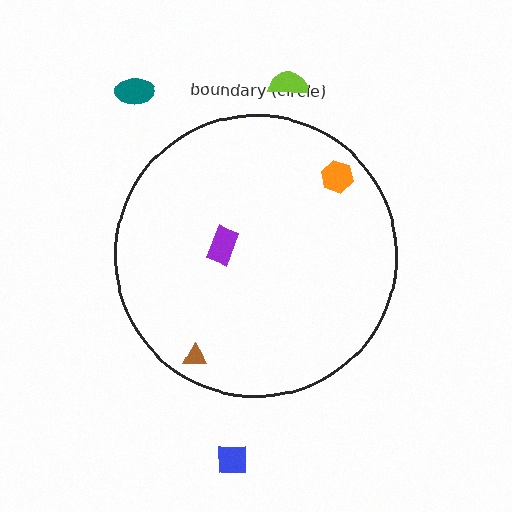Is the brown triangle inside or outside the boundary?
Inside.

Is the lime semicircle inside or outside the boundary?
Outside.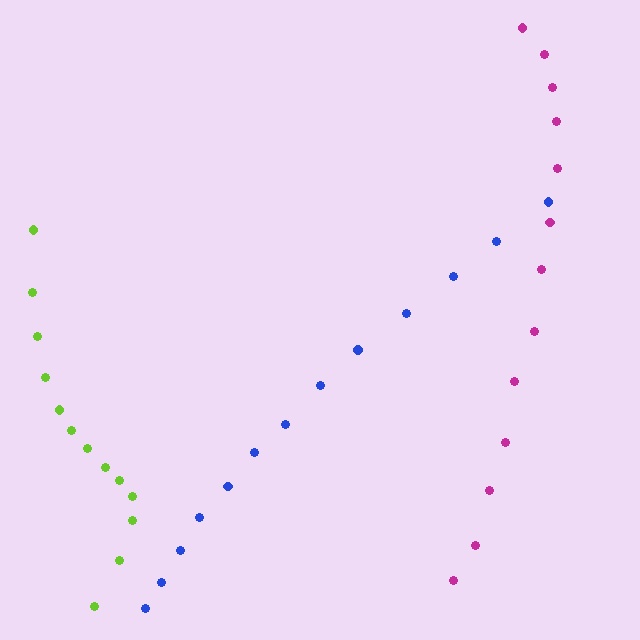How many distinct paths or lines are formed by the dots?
There are 3 distinct paths.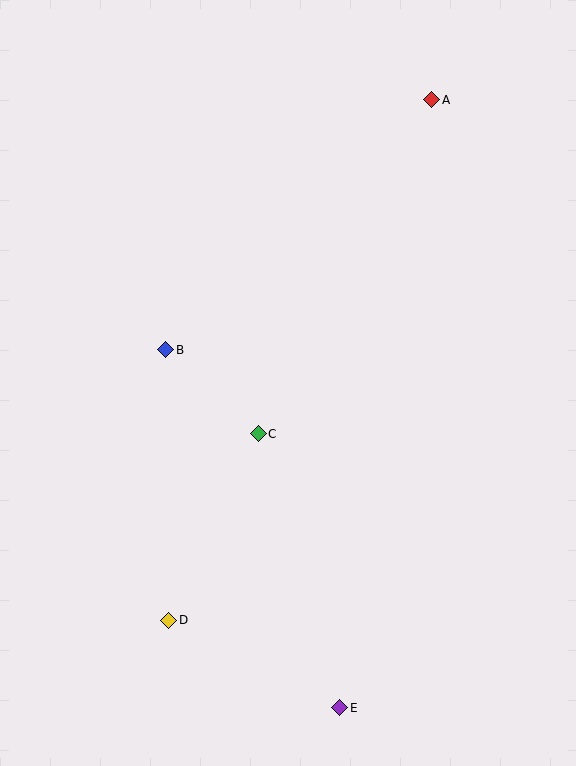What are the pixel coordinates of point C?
Point C is at (258, 434).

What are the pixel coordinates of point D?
Point D is at (169, 620).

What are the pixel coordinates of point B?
Point B is at (166, 350).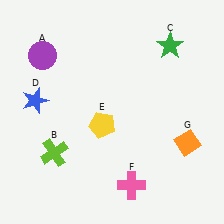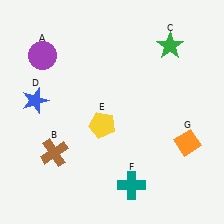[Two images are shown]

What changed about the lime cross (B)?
In Image 1, B is lime. In Image 2, it changed to brown.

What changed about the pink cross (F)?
In Image 1, F is pink. In Image 2, it changed to teal.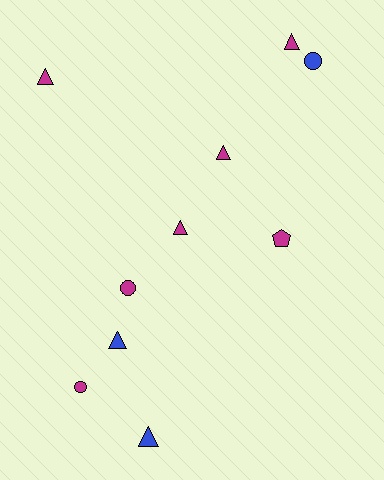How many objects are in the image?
There are 10 objects.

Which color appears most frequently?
Magenta, with 7 objects.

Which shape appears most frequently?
Triangle, with 6 objects.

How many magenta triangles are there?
There are 4 magenta triangles.